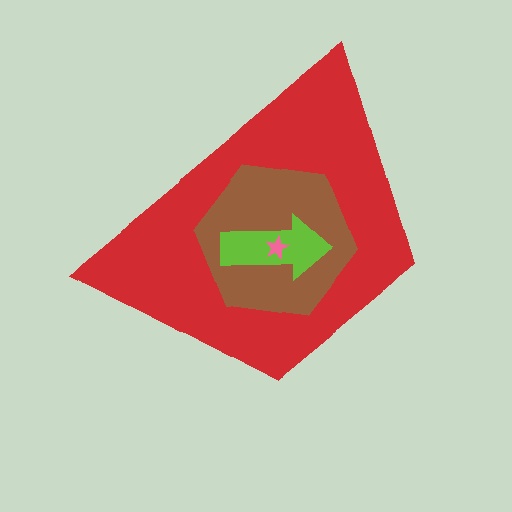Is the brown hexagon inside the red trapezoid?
Yes.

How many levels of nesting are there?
4.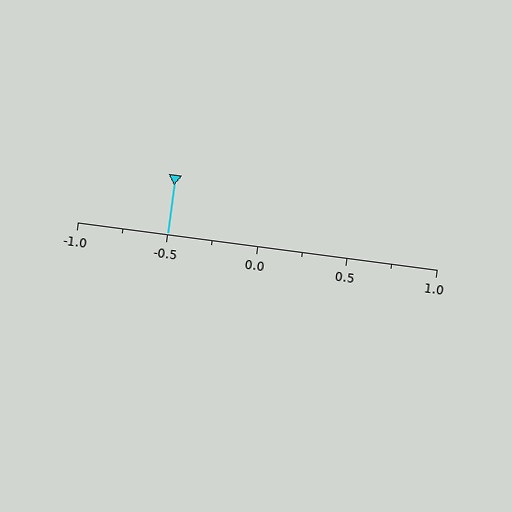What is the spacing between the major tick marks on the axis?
The major ticks are spaced 0.5 apart.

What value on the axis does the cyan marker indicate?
The marker indicates approximately -0.5.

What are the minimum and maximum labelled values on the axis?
The axis runs from -1.0 to 1.0.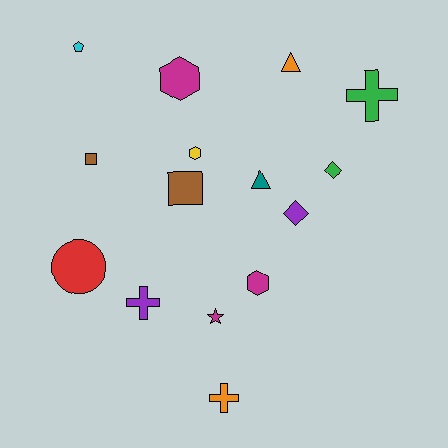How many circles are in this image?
There is 1 circle.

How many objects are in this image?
There are 15 objects.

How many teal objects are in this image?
There is 1 teal object.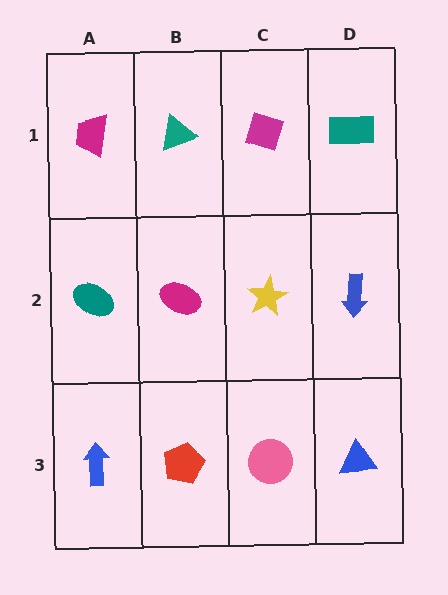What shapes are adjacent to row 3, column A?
A teal ellipse (row 2, column A), a red pentagon (row 3, column B).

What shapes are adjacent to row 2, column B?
A teal triangle (row 1, column B), a red pentagon (row 3, column B), a teal ellipse (row 2, column A), a yellow star (row 2, column C).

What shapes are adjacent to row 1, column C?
A yellow star (row 2, column C), a teal triangle (row 1, column B), a teal rectangle (row 1, column D).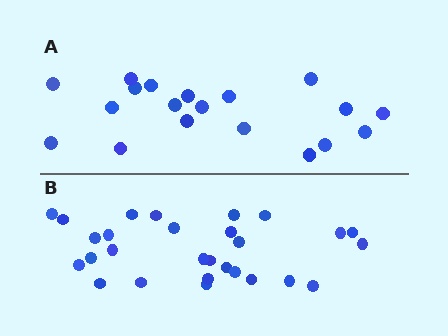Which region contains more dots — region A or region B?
Region B (the bottom region) has more dots.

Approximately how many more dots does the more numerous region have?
Region B has roughly 8 or so more dots than region A.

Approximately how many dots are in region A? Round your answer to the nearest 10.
About 20 dots. (The exact count is 19, which rounds to 20.)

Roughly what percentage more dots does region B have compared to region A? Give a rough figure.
About 45% more.